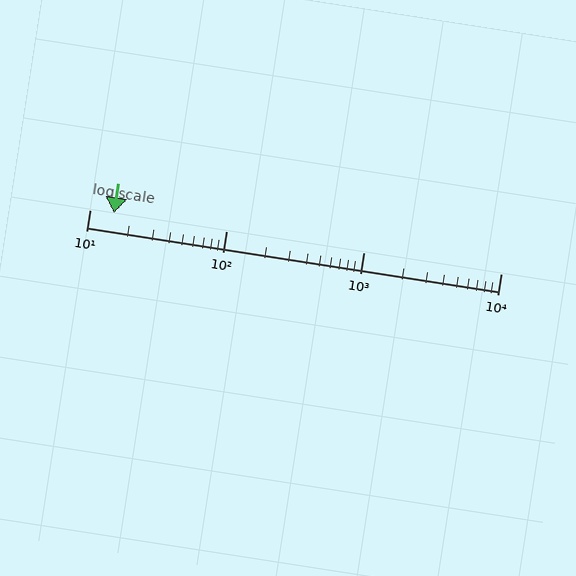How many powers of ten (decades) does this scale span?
The scale spans 3 decades, from 10 to 10000.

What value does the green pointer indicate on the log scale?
The pointer indicates approximately 15.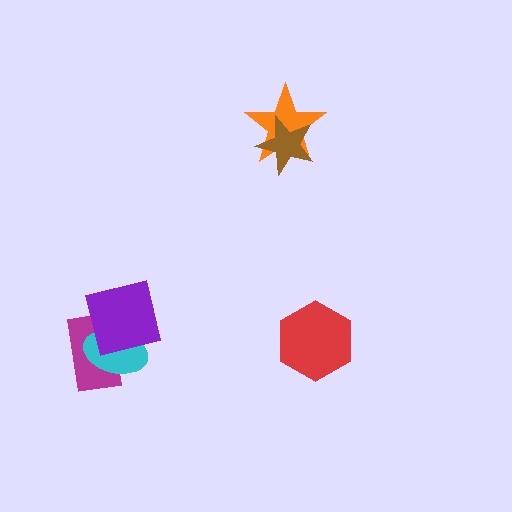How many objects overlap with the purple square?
2 objects overlap with the purple square.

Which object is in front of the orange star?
The brown star is in front of the orange star.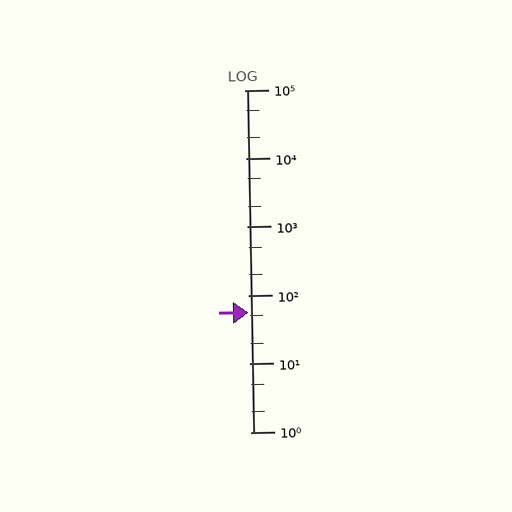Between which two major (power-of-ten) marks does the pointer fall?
The pointer is between 10 and 100.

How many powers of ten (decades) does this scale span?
The scale spans 5 decades, from 1 to 100000.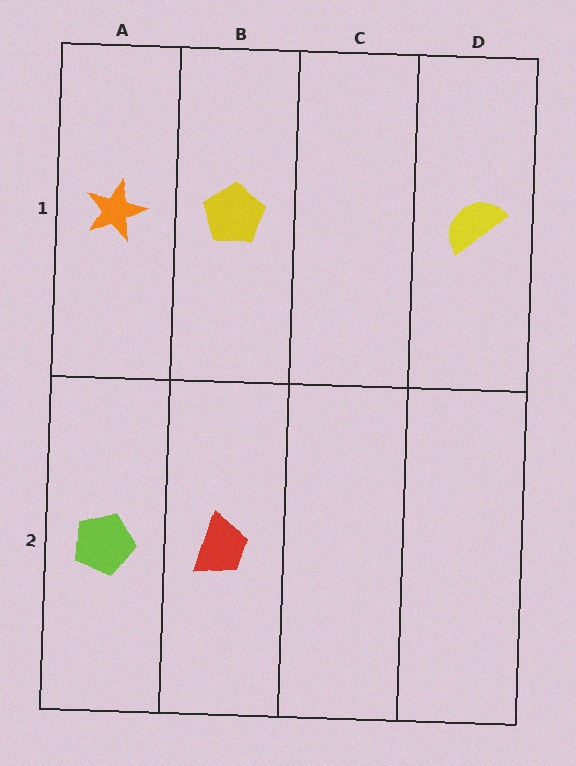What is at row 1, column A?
An orange star.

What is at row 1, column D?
A yellow semicircle.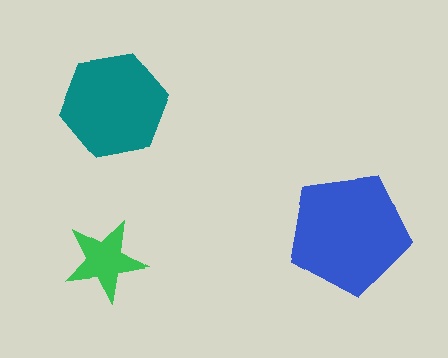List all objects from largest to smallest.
The blue pentagon, the teal hexagon, the green star.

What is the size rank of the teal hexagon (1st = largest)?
2nd.